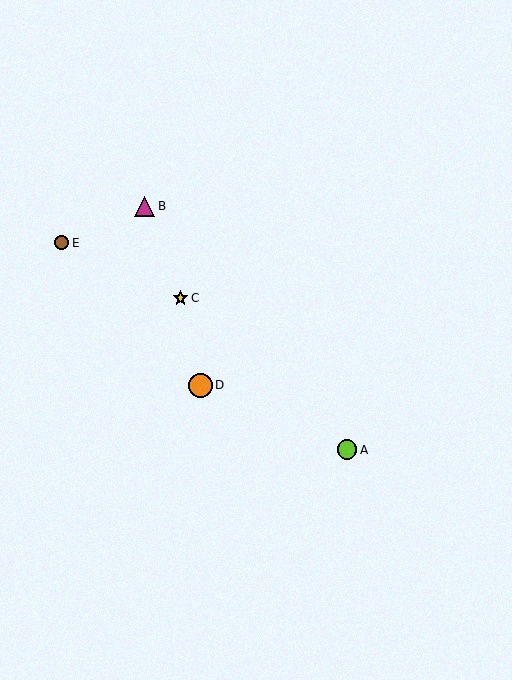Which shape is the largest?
The orange circle (labeled D) is the largest.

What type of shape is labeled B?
Shape B is a magenta triangle.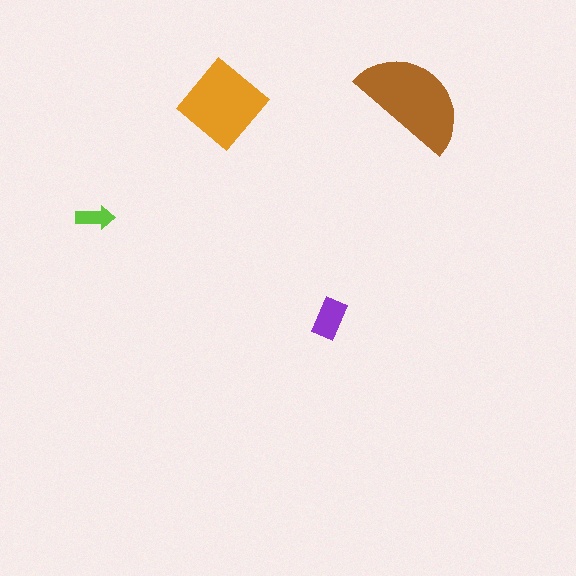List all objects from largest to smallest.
The brown semicircle, the orange diamond, the purple rectangle, the lime arrow.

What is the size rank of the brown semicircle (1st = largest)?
1st.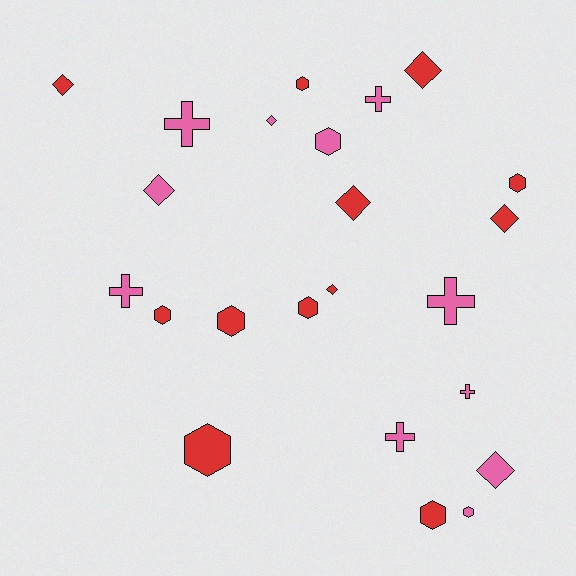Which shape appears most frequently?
Hexagon, with 9 objects.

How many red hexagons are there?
There are 7 red hexagons.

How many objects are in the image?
There are 23 objects.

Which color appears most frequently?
Red, with 12 objects.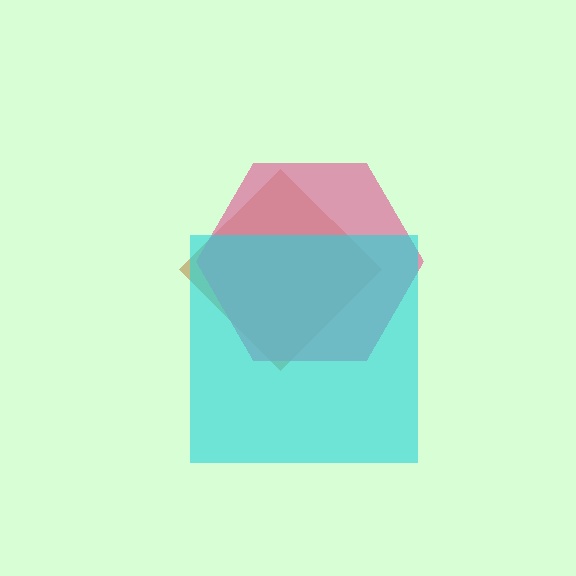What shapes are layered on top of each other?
The layered shapes are: a brown diamond, a pink hexagon, a cyan square.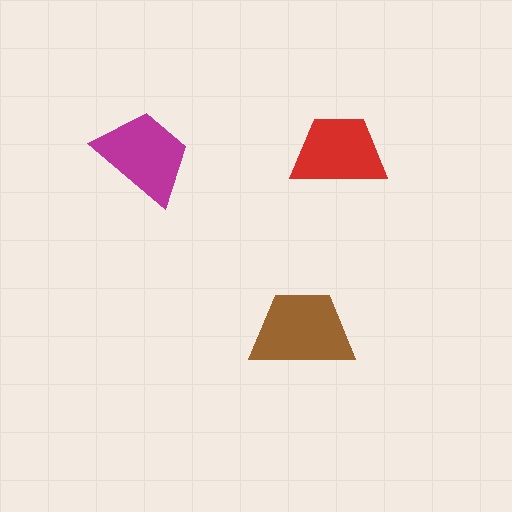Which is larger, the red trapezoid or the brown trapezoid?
The brown one.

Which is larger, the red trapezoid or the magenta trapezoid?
The magenta one.